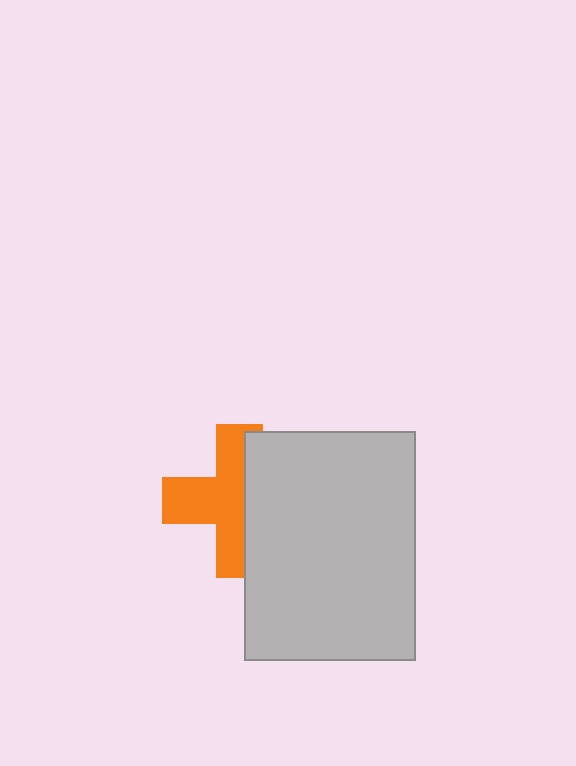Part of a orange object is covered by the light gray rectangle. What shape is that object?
It is a cross.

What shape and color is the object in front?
The object in front is a light gray rectangle.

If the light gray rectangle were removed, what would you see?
You would see the complete orange cross.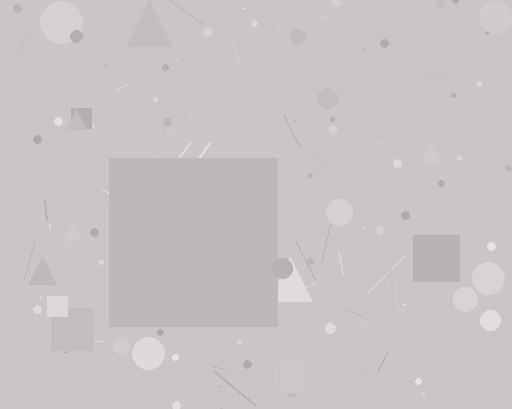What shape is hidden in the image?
A square is hidden in the image.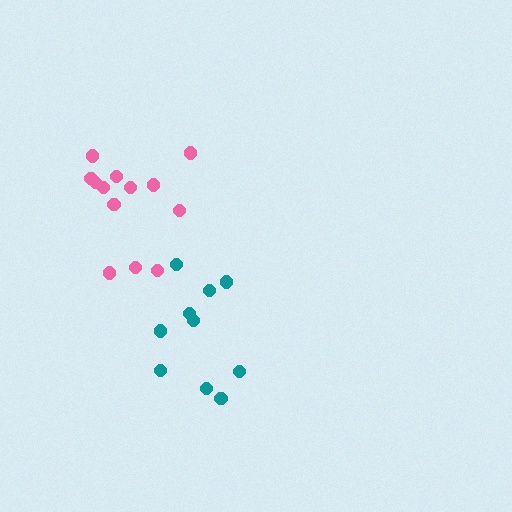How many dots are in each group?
Group 1: 13 dots, Group 2: 10 dots (23 total).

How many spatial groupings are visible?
There are 2 spatial groupings.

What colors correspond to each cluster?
The clusters are colored: pink, teal.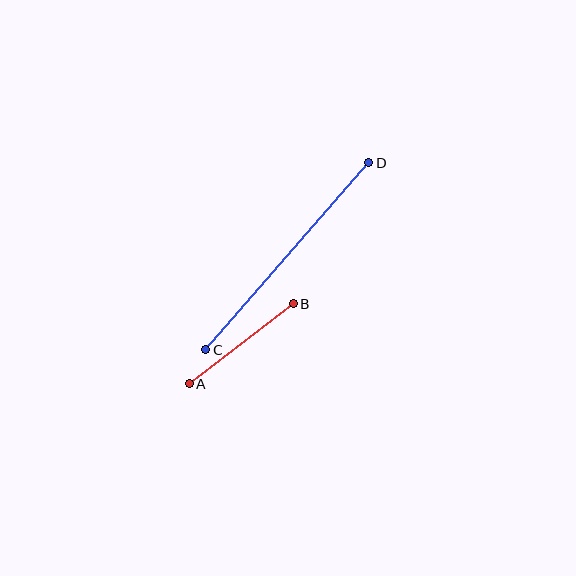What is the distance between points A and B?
The distance is approximately 131 pixels.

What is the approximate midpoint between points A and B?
The midpoint is at approximately (242, 344) pixels.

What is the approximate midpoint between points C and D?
The midpoint is at approximately (287, 256) pixels.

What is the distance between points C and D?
The distance is approximately 248 pixels.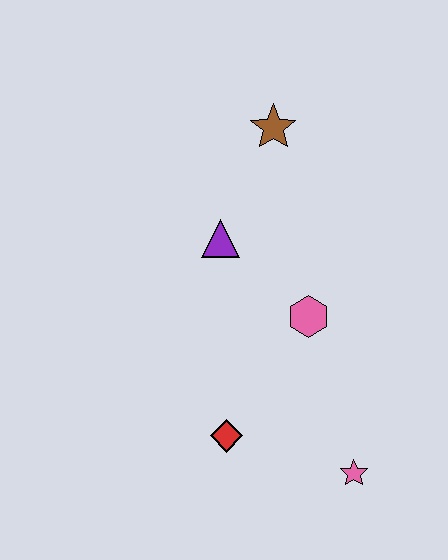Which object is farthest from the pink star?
The brown star is farthest from the pink star.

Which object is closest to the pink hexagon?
The purple triangle is closest to the pink hexagon.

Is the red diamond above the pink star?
Yes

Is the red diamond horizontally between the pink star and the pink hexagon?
No